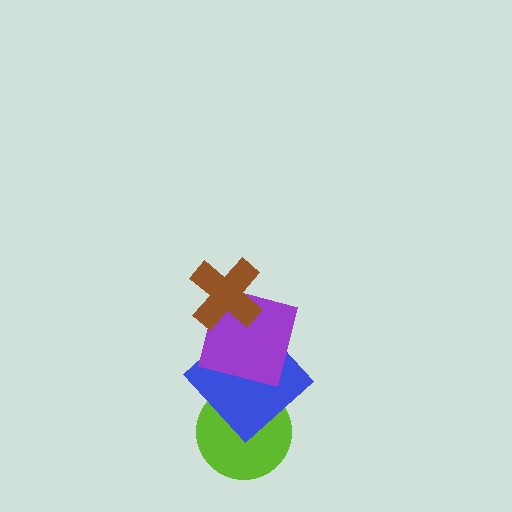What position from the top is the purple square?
The purple square is 2nd from the top.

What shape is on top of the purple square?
The brown cross is on top of the purple square.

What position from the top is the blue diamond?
The blue diamond is 3rd from the top.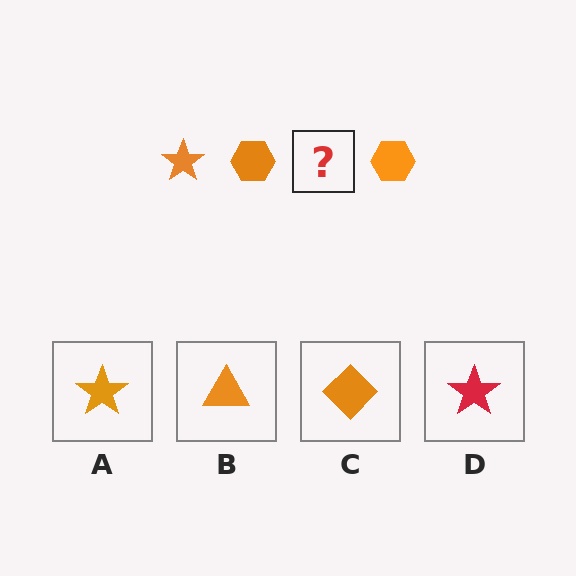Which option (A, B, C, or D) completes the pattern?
A.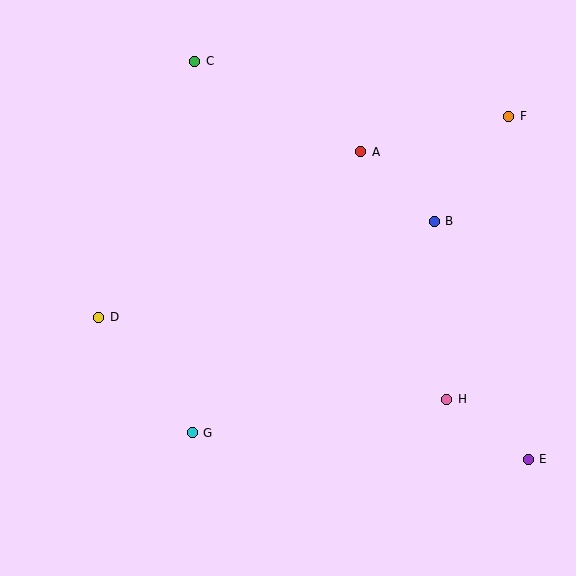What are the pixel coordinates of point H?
Point H is at (447, 399).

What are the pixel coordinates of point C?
Point C is at (195, 61).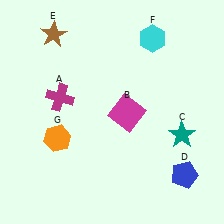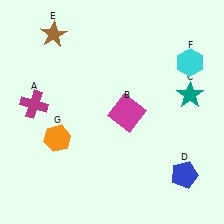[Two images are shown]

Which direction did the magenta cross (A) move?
The magenta cross (A) moved left.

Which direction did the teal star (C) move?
The teal star (C) moved up.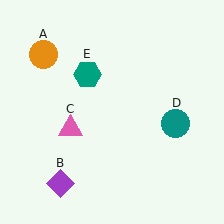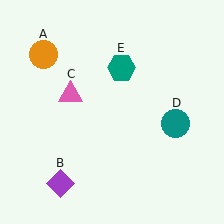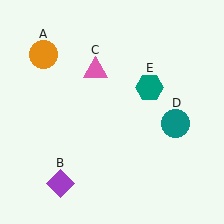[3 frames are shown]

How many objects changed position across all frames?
2 objects changed position: pink triangle (object C), teal hexagon (object E).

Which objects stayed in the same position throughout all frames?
Orange circle (object A) and purple diamond (object B) and teal circle (object D) remained stationary.